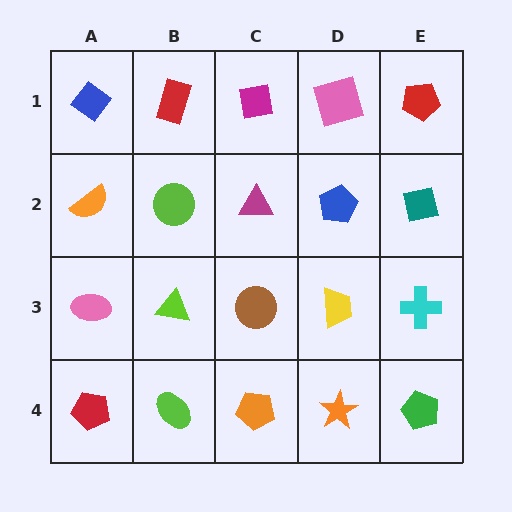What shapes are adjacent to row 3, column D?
A blue pentagon (row 2, column D), an orange star (row 4, column D), a brown circle (row 3, column C), a cyan cross (row 3, column E).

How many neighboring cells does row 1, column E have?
2.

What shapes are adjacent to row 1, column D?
A blue pentagon (row 2, column D), a magenta square (row 1, column C), a red pentagon (row 1, column E).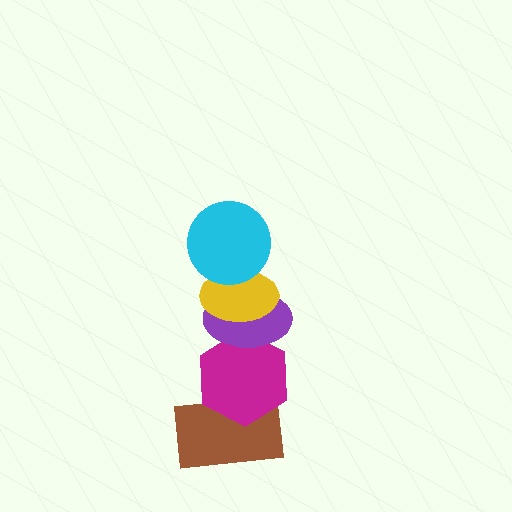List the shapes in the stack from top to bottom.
From top to bottom: the cyan circle, the yellow ellipse, the purple ellipse, the magenta hexagon, the brown rectangle.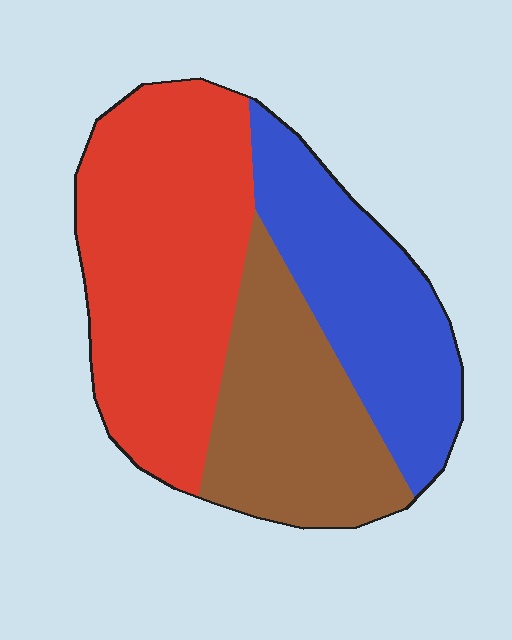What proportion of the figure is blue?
Blue covers around 30% of the figure.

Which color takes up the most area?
Red, at roughly 45%.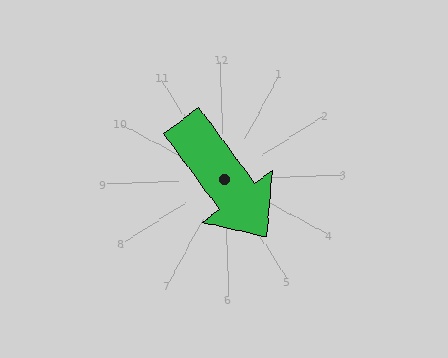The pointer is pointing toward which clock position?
Roughly 5 o'clock.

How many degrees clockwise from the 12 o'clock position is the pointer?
Approximately 146 degrees.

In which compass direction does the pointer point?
Southeast.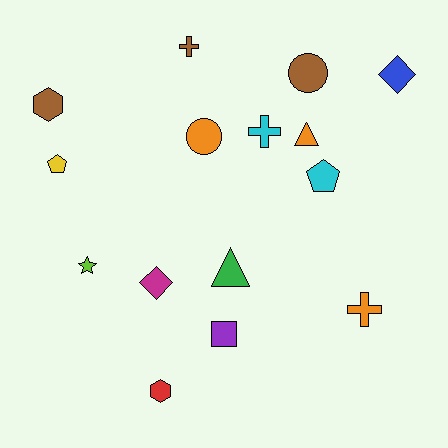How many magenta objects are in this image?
There is 1 magenta object.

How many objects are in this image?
There are 15 objects.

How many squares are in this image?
There is 1 square.